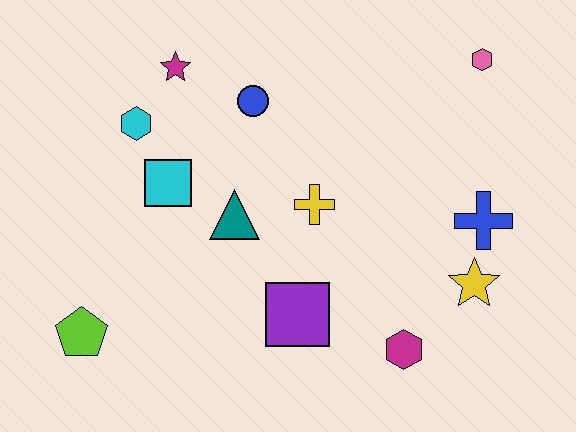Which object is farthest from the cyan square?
The pink hexagon is farthest from the cyan square.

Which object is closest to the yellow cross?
The teal triangle is closest to the yellow cross.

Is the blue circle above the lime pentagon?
Yes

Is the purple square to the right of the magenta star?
Yes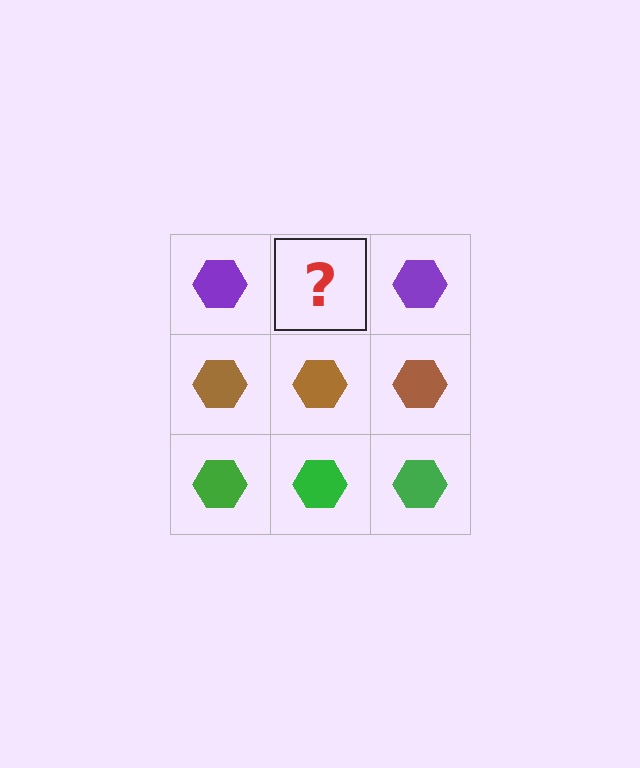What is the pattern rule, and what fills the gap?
The rule is that each row has a consistent color. The gap should be filled with a purple hexagon.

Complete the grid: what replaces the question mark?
The question mark should be replaced with a purple hexagon.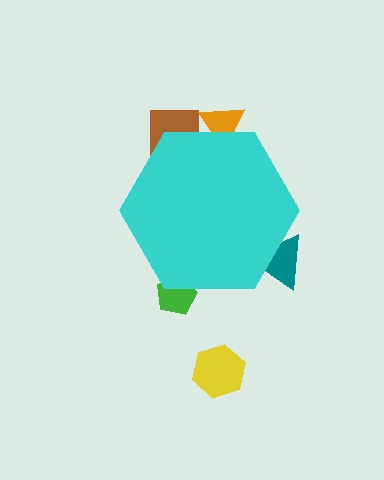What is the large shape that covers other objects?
A cyan hexagon.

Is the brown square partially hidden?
Yes, the brown square is partially hidden behind the cyan hexagon.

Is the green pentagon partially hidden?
Yes, the green pentagon is partially hidden behind the cyan hexagon.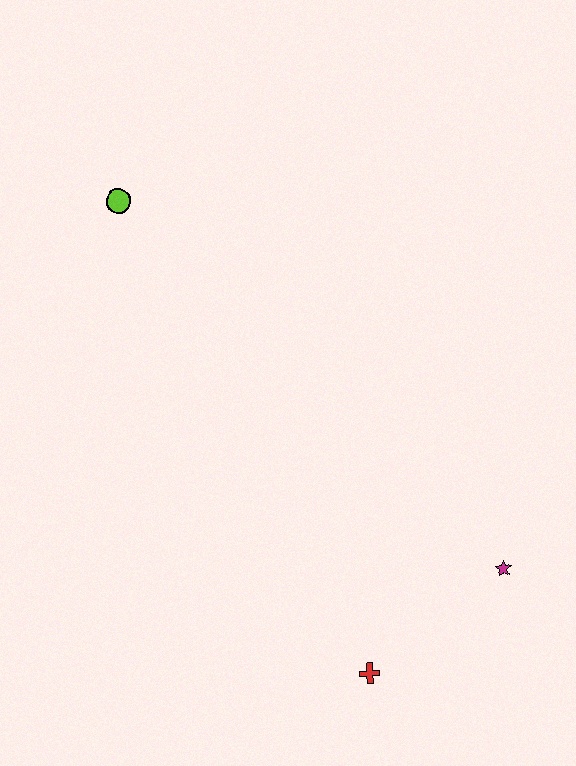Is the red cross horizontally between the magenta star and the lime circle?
Yes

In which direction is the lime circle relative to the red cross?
The lime circle is above the red cross.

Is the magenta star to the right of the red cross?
Yes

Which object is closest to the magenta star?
The red cross is closest to the magenta star.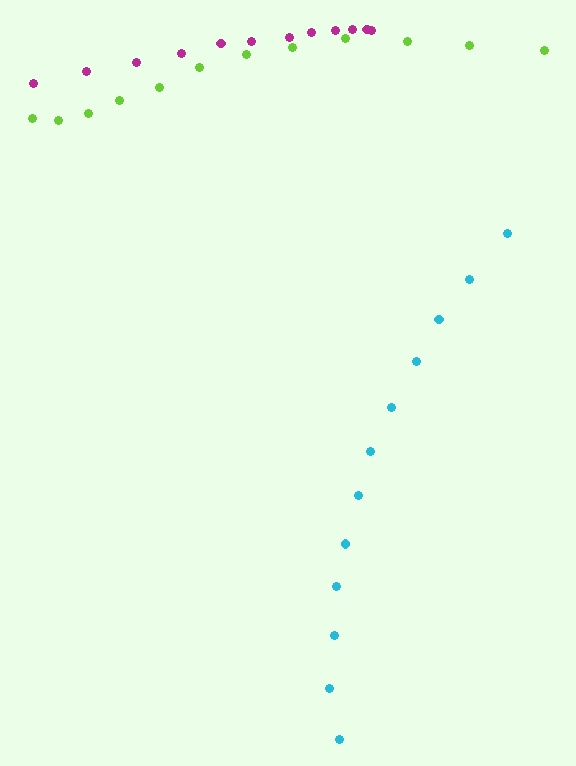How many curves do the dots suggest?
There are 3 distinct paths.